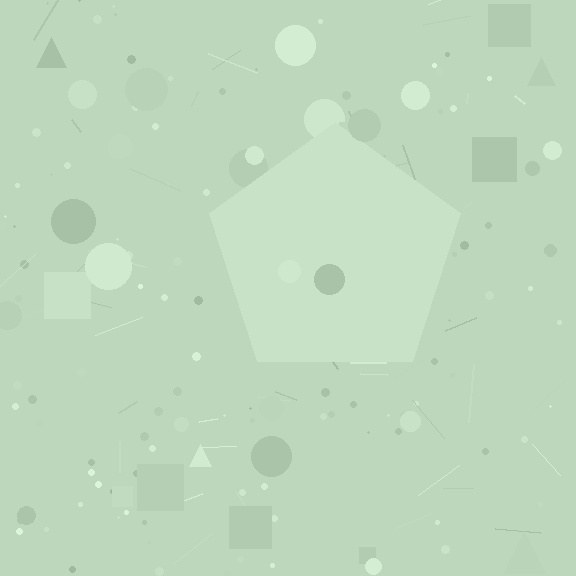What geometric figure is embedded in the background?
A pentagon is embedded in the background.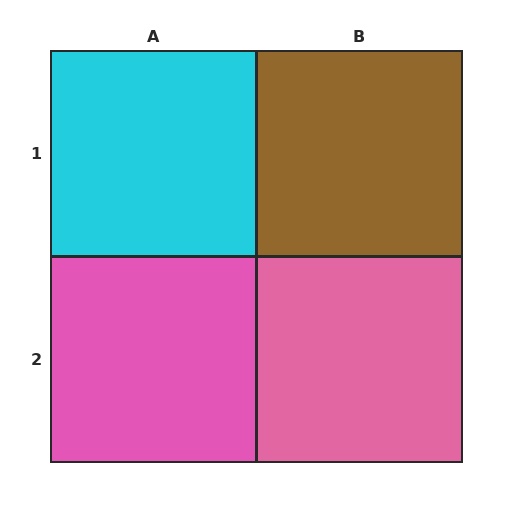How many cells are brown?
1 cell is brown.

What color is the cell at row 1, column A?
Cyan.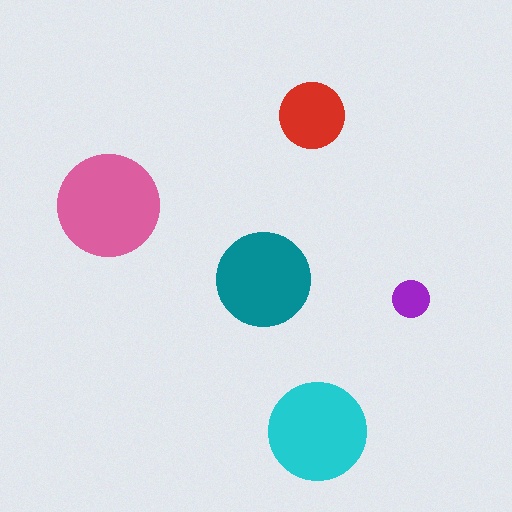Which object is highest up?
The red circle is topmost.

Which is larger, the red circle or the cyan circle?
The cyan one.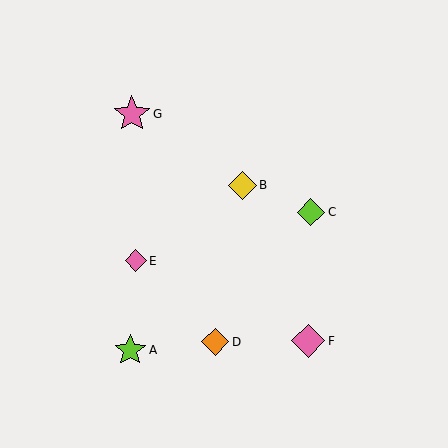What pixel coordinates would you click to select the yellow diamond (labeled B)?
Click at (242, 185) to select the yellow diamond B.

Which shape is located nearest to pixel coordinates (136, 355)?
The lime star (labeled A) at (130, 350) is nearest to that location.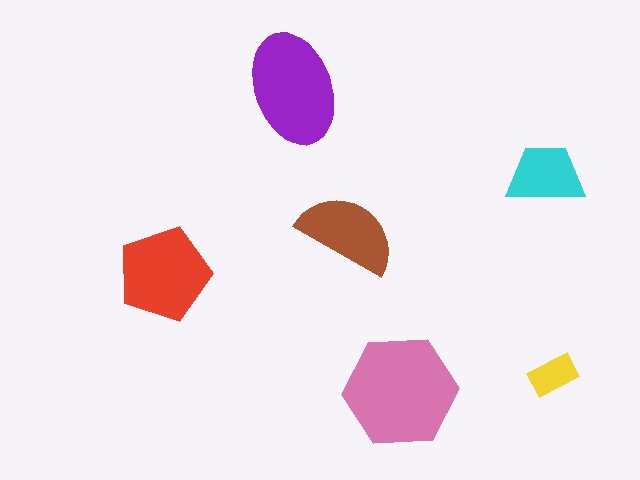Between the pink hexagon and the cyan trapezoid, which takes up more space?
The pink hexagon.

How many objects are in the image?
There are 6 objects in the image.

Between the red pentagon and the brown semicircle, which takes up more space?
The red pentagon.